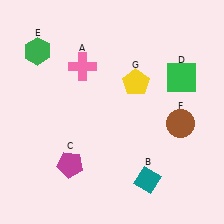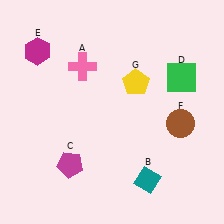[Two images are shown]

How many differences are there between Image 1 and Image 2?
There is 1 difference between the two images.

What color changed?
The hexagon (E) changed from green in Image 1 to magenta in Image 2.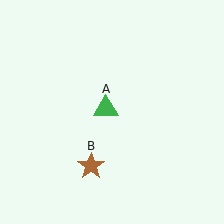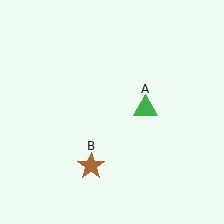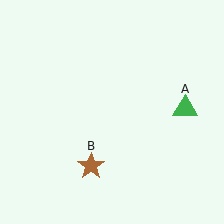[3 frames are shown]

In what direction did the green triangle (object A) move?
The green triangle (object A) moved right.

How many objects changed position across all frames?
1 object changed position: green triangle (object A).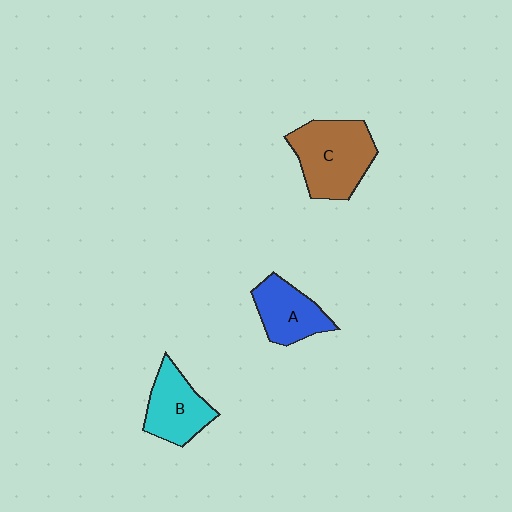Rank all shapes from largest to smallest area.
From largest to smallest: C (brown), B (cyan), A (blue).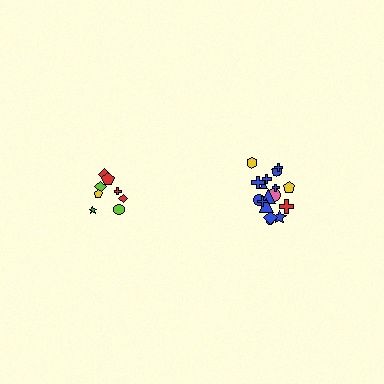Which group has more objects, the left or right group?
The right group.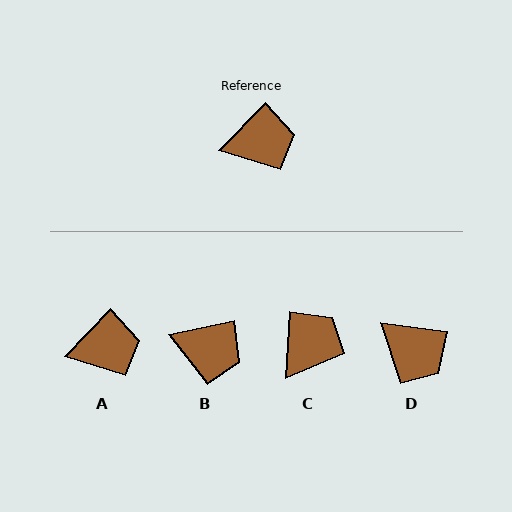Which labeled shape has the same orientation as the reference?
A.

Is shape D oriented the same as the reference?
No, it is off by about 54 degrees.